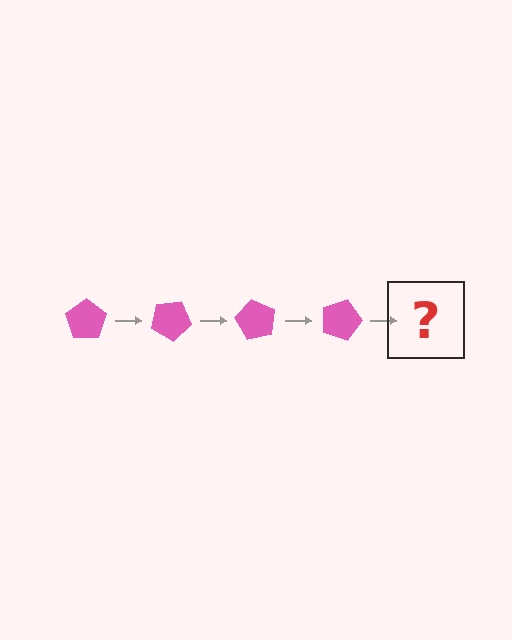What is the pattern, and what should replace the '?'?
The pattern is that the pentagon rotates 30 degrees each step. The '?' should be a pink pentagon rotated 120 degrees.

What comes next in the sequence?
The next element should be a pink pentagon rotated 120 degrees.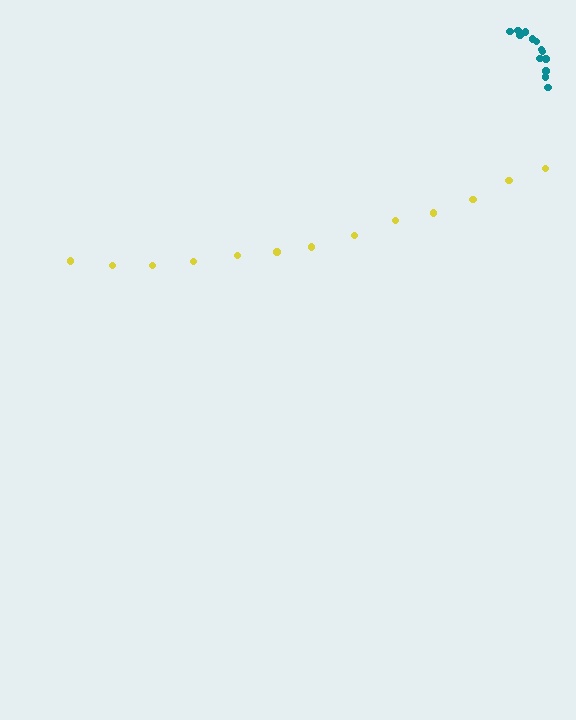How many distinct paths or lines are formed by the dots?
There are 2 distinct paths.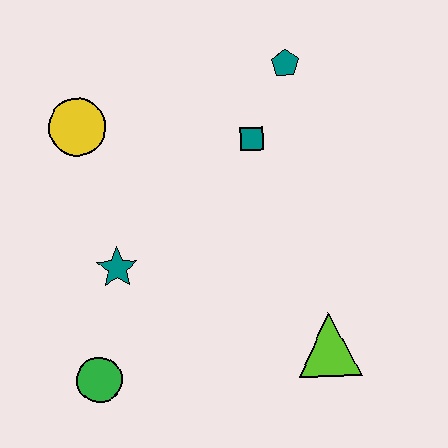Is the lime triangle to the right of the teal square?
Yes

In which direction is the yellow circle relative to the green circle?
The yellow circle is above the green circle.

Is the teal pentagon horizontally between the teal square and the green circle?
No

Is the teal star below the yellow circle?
Yes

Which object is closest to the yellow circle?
The teal star is closest to the yellow circle.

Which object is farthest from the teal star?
The teal pentagon is farthest from the teal star.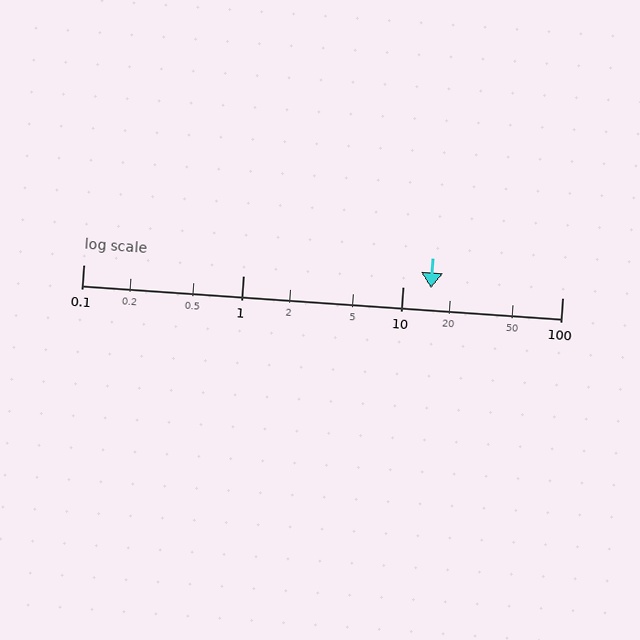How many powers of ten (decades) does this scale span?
The scale spans 3 decades, from 0.1 to 100.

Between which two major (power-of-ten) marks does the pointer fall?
The pointer is between 10 and 100.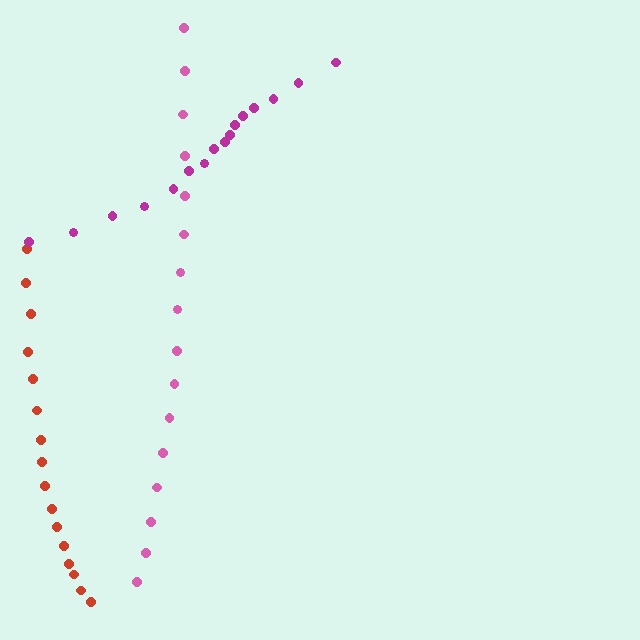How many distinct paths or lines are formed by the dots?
There are 3 distinct paths.